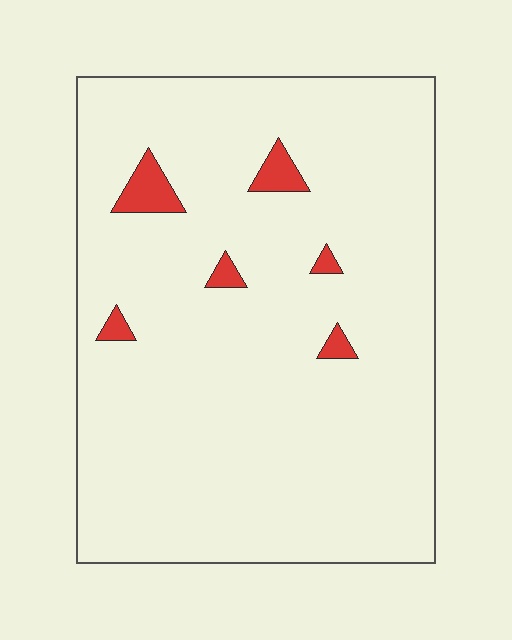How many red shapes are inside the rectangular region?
6.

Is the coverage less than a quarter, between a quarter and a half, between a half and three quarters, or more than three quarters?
Less than a quarter.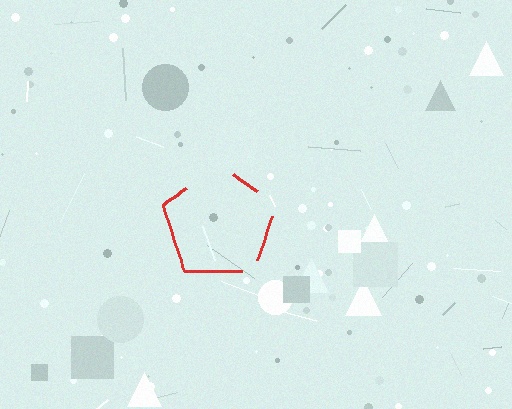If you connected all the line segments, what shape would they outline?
They would outline a pentagon.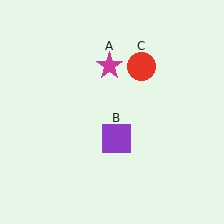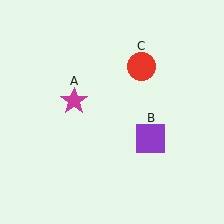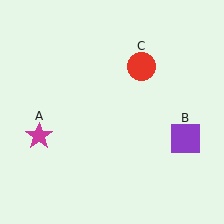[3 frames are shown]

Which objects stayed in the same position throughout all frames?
Red circle (object C) remained stationary.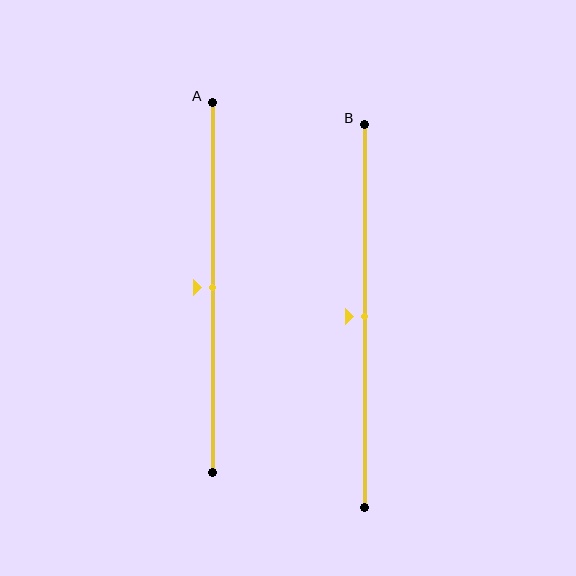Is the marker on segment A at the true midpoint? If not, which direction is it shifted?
Yes, the marker on segment A is at the true midpoint.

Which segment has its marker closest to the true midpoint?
Segment A has its marker closest to the true midpoint.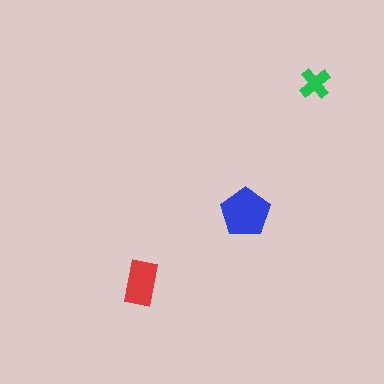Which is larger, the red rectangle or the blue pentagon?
The blue pentagon.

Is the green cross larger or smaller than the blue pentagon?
Smaller.